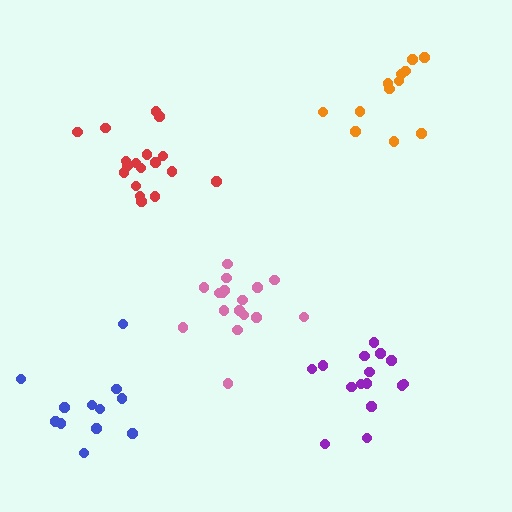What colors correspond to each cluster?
The clusters are colored: orange, pink, red, blue, purple.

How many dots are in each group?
Group 1: 12 dots, Group 2: 17 dots, Group 3: 18 dots, Group 4: 12 dots, Group 5: 15 dots (74 total).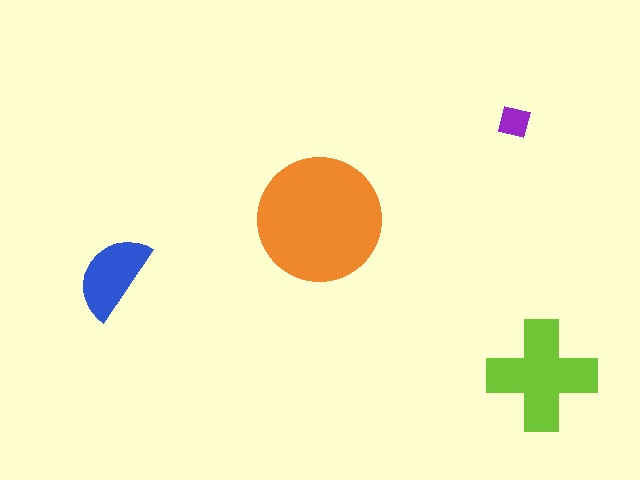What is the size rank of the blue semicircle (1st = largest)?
3rd.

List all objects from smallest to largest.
The purple square, the blue semicircle, the lime cross, the orange circle.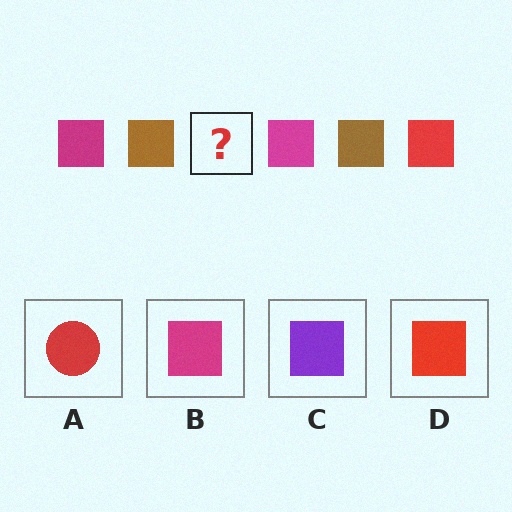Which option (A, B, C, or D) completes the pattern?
D.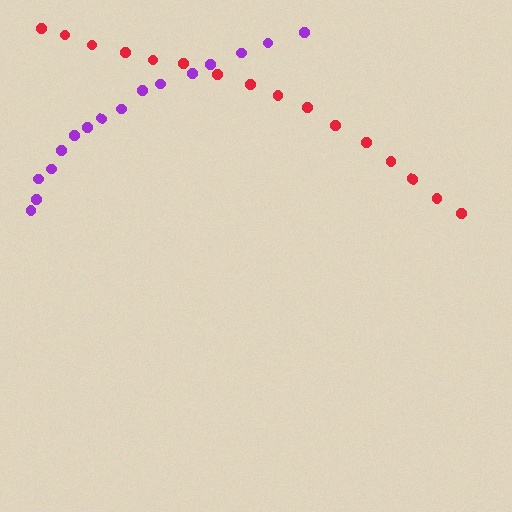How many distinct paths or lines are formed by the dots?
There are 2 distinct paths.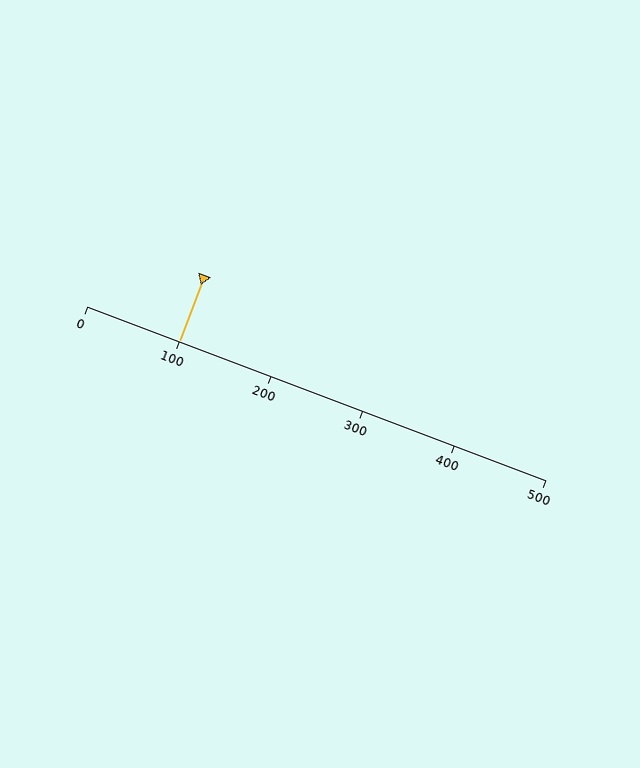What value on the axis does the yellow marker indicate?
The marker indicates approximately 100.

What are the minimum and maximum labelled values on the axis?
The axis runs from 0 to 500.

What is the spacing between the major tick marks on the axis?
The major ticks are spaced 100 apart.